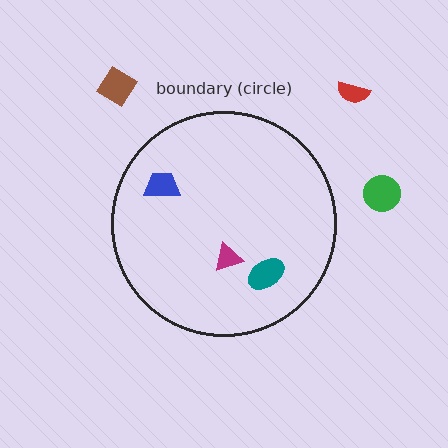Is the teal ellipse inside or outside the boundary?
Inside.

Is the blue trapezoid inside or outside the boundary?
Inside.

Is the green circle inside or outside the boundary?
Outside.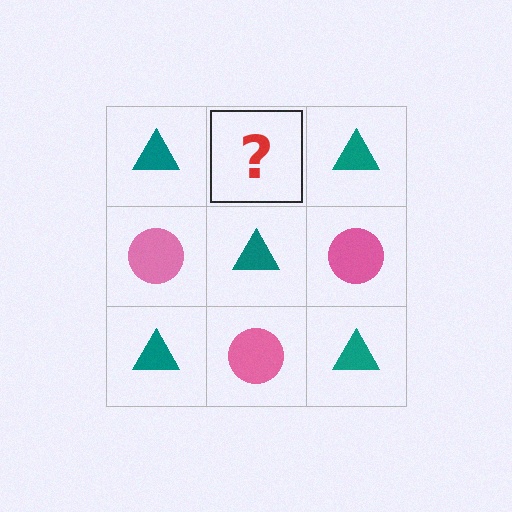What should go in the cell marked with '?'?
The missing cell should contain a pink circle.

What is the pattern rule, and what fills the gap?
The rule is that it alternates teal triangle and pink circle in a checkerboard pattern. The gap should be filled with a pink circle.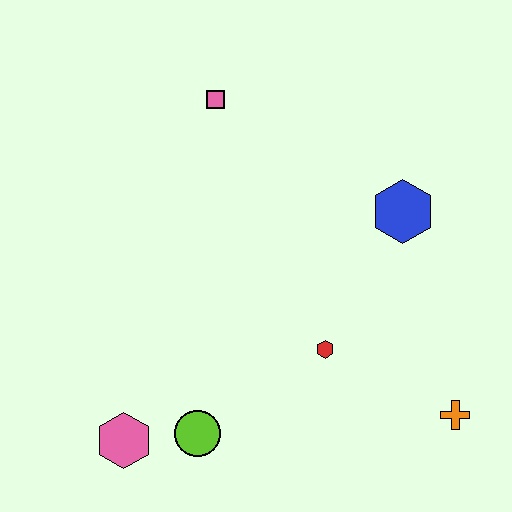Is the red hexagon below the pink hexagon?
No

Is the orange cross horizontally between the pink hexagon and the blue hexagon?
No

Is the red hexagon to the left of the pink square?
No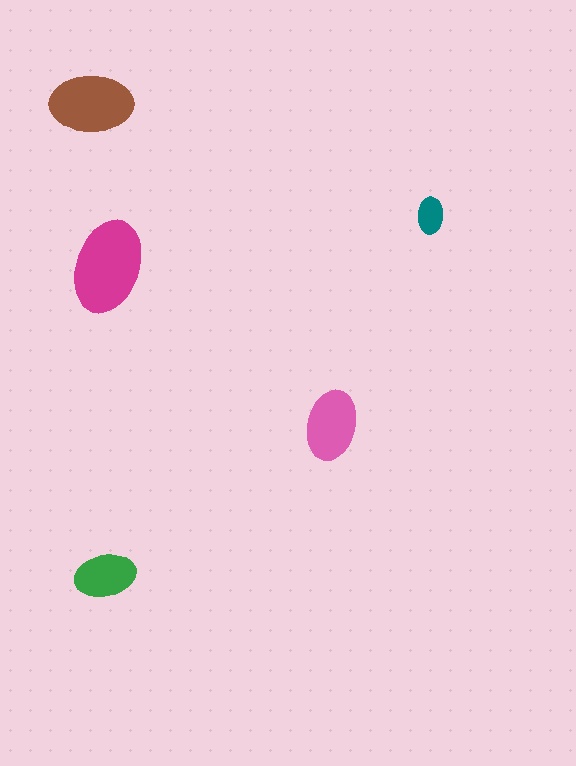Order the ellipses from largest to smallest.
the magenta one, the brown one, the pink one, the green one, the teal one.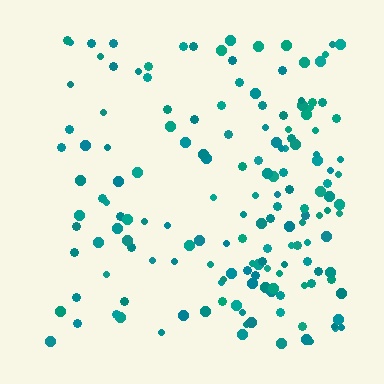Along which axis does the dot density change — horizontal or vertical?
Horizontal.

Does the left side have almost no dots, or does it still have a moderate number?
Still a moderate number, just noticeably fewer than the right.